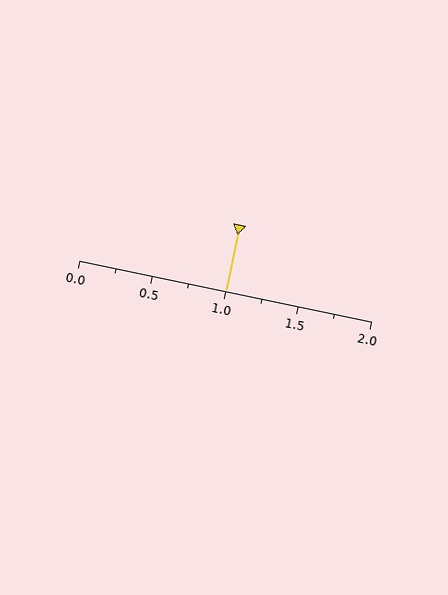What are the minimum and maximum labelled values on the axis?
The axis runs from 0.0 to 2.0.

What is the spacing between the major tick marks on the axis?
The major ticks are spaced 0.5 apart.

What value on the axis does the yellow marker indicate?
The marker indicates approximately 1.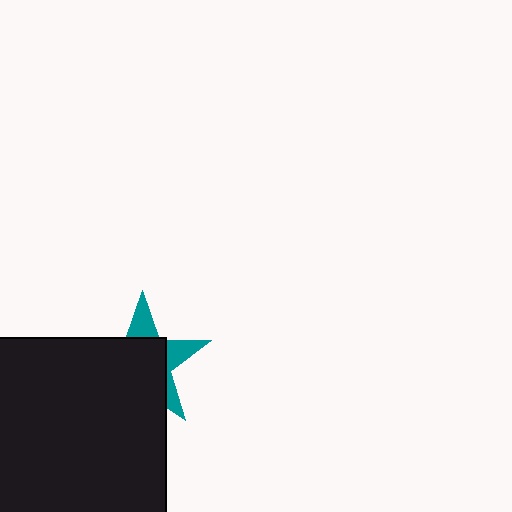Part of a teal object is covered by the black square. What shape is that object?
It is a star.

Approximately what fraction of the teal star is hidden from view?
Roughly 68% of the teal star is hidden behind the black square.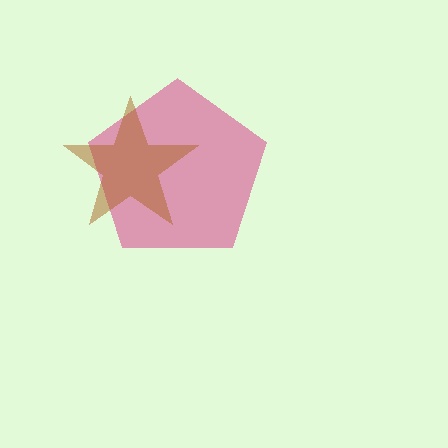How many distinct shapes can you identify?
There are 2 distinct shapes: a pink pentagon, a brown star.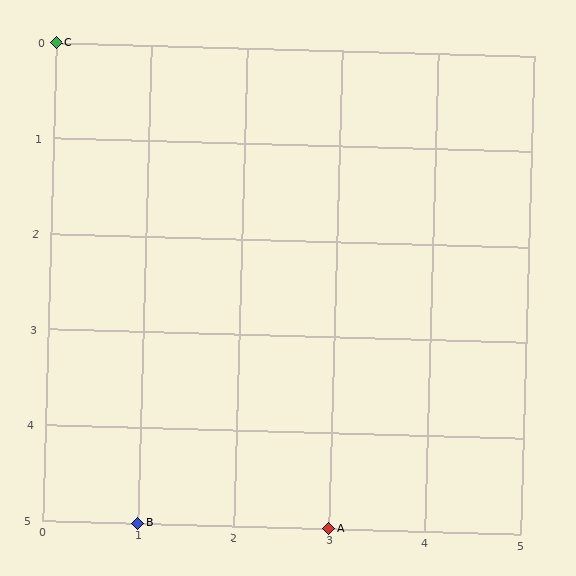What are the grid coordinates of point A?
Point A is at grid coordinates (3, 5).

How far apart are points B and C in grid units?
Points B and C are 1 column and 5 rows apart (about 5.1 grid units diagonally).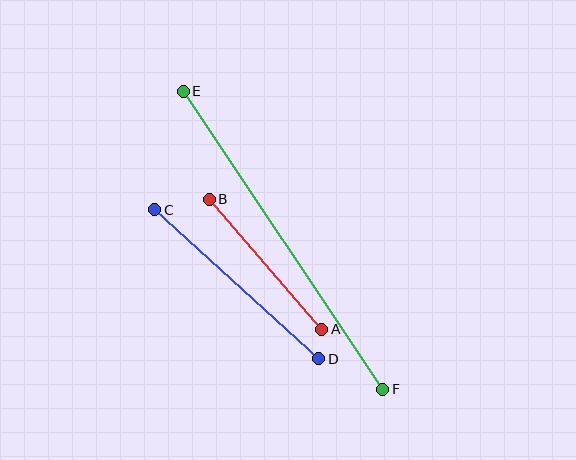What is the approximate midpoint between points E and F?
The midpoint is at approximately (283, 240) pixels.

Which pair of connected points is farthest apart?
Points E and F are farthest apart.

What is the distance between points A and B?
The distance is approximately 172 pixels.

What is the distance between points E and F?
The distance is approximately 359 pixels.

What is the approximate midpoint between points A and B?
The midpoint is at approximately (266, 264) pixels.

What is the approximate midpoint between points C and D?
The midpoint is at approximately (237, 284) pixels.